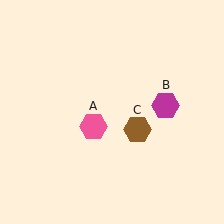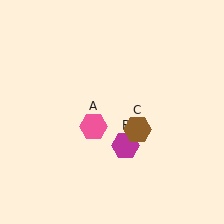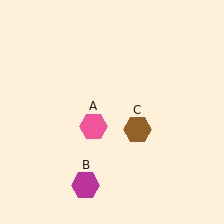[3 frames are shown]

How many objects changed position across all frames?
1 object changed position: magenta hexagon (object B).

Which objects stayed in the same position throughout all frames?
Pink hexagon (object A) and brown hexagon (object C) remained stationary.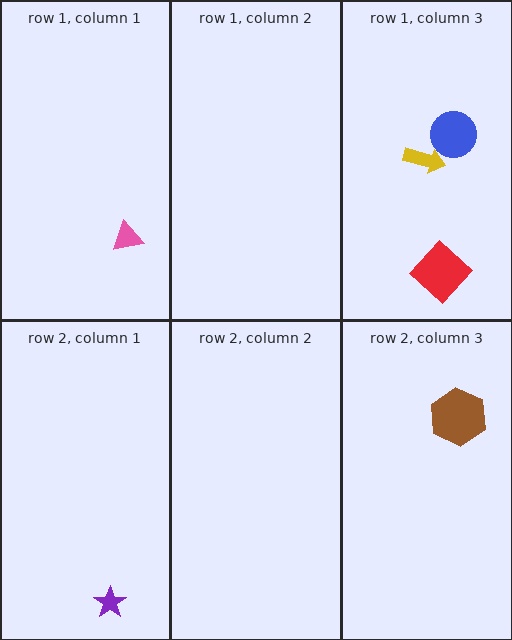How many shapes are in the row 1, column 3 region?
3.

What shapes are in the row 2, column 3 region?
The brown hexagon.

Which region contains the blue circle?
The row 1, column 3 region.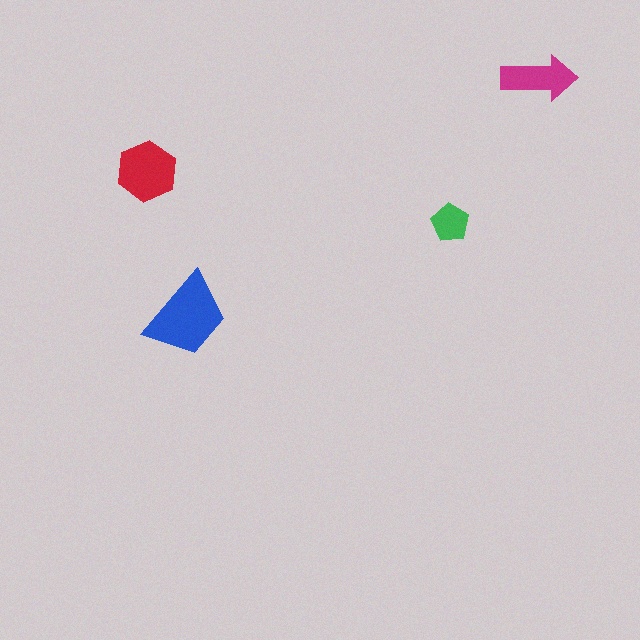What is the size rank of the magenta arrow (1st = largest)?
3rd.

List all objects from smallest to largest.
The green pentagon, the magenta arrow, the red hexagon, the blue trapezoid.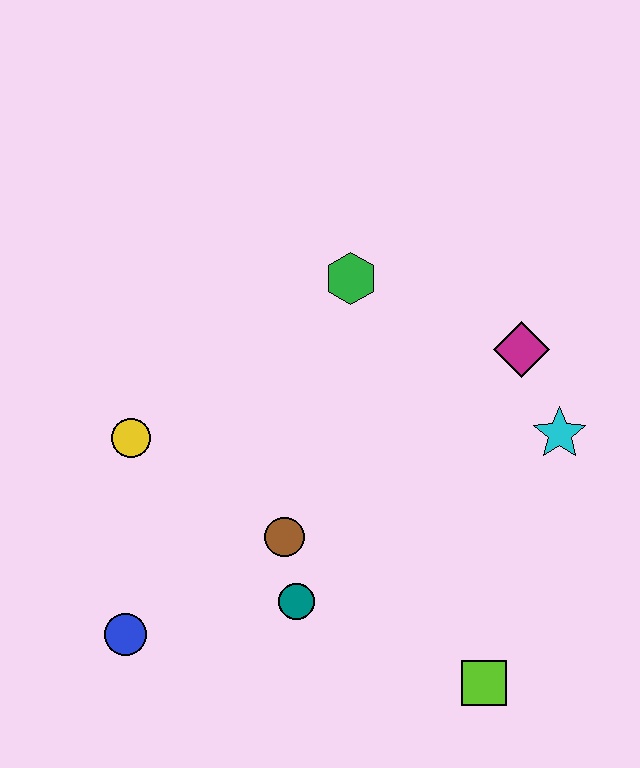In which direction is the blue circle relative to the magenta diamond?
The blue circle is to the left of the magenta diamond.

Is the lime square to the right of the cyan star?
No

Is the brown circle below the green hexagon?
Yes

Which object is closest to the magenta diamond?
The cyan star is closest to the magenta diamond.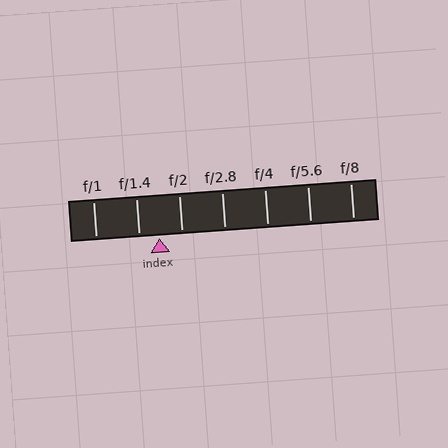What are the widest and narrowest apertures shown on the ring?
The widest aperture shown is f/1 and the narrowest is f/8.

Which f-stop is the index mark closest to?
The index mark is closest to f/1.4.